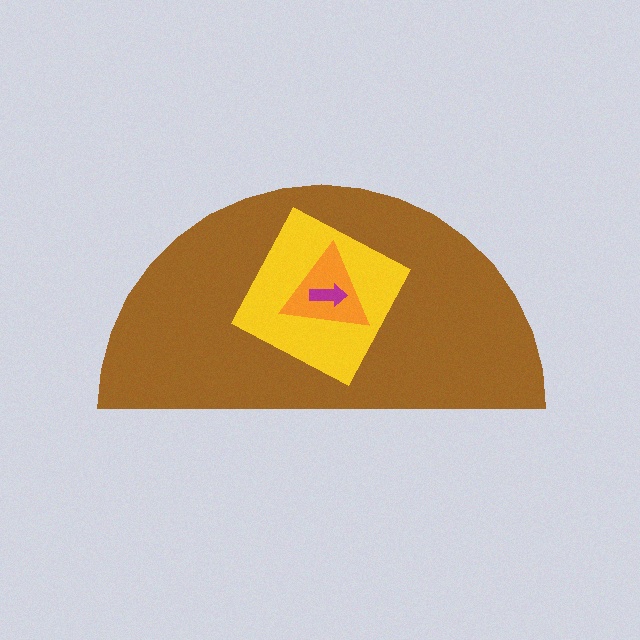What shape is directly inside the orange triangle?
The magenta arrow.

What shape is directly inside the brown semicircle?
The yellow square.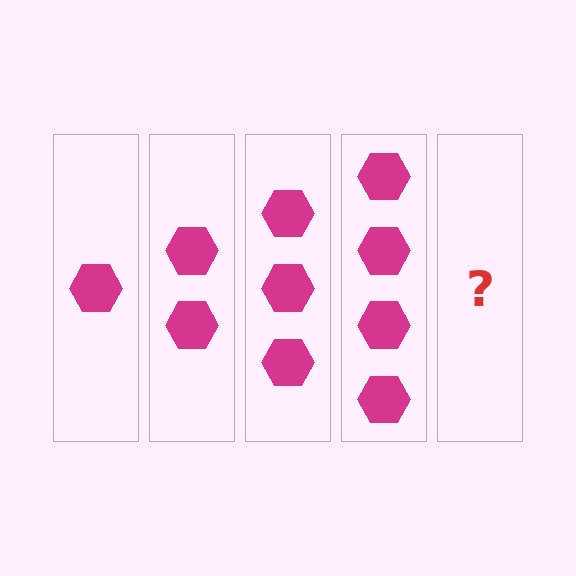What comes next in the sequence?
The next element should be 5 hexagons.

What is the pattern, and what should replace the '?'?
The pattern is that each step adds one more hexagon. The '?' should be 5 hexagons.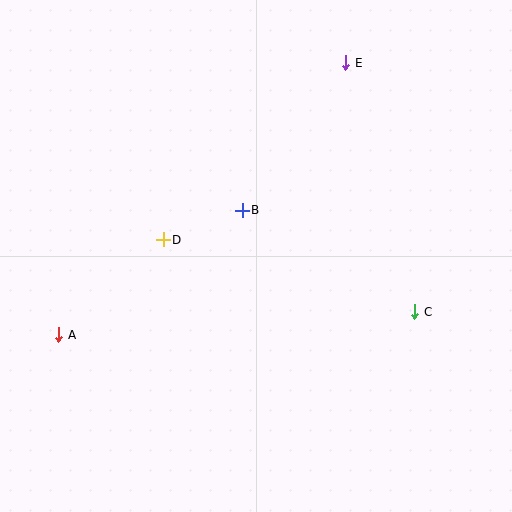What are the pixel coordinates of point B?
Point B is at (242, 210).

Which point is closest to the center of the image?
Point B at (242, 210) is closest to the center.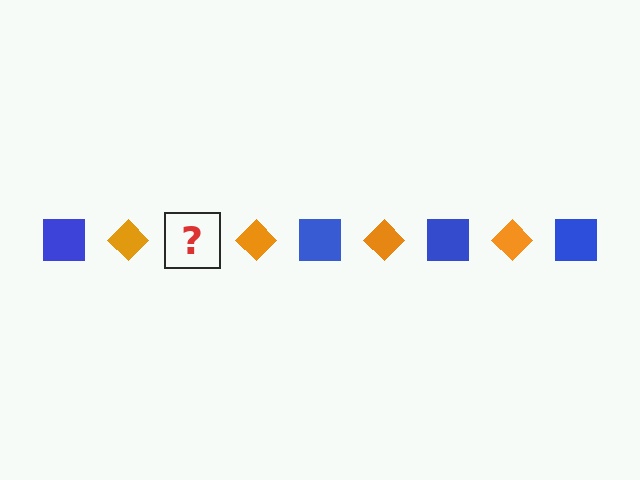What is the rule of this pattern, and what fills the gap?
The rule is that the pattern alternates between blue square and orange diamond. The gap should be filled with a blue square.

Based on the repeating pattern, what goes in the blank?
The blank should be a blue square.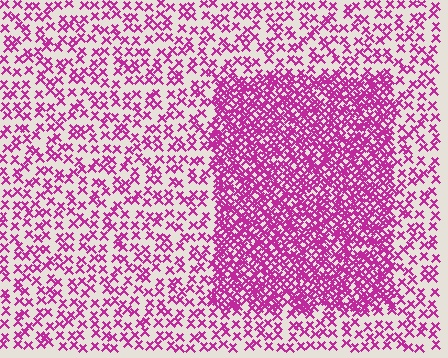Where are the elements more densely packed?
The elements are more densely packed inside the rectangle boundary.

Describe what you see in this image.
The image contains small magenta elements arranged at two different densities. A rectangle-shaped region is visible where the elements are more densely packed than the surrounding area.